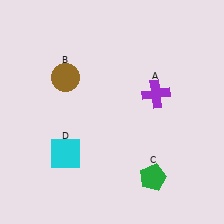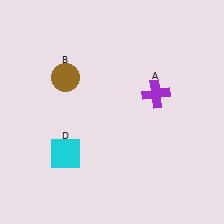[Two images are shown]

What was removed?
The green pentagon (C) was removed in Image 2.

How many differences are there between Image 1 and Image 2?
There is 1 difference between the two images.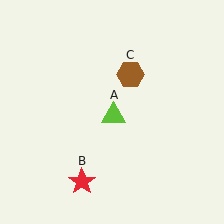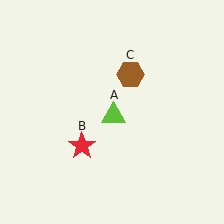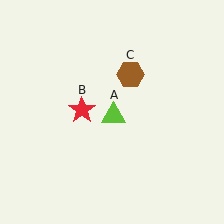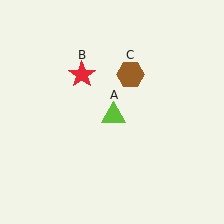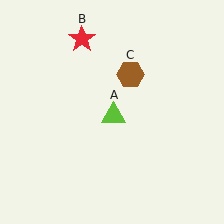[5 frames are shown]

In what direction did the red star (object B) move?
The red star (object B) moved up.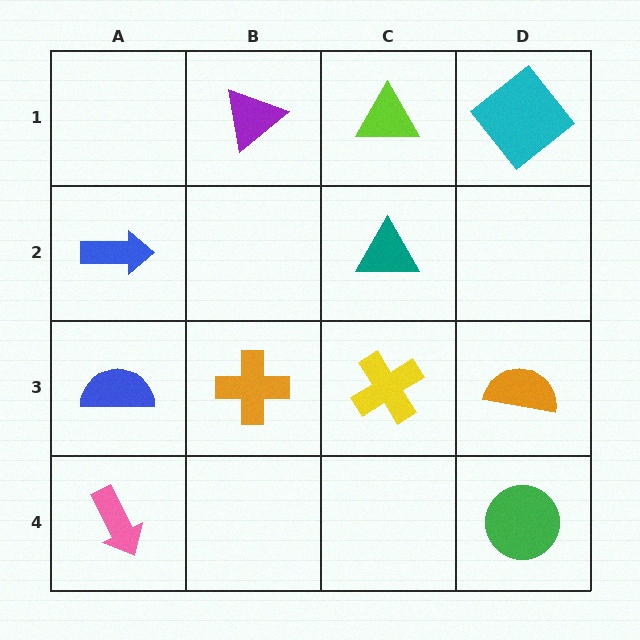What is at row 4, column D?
A green circle.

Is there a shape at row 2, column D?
No, that cell is empty.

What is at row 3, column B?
An orange cross.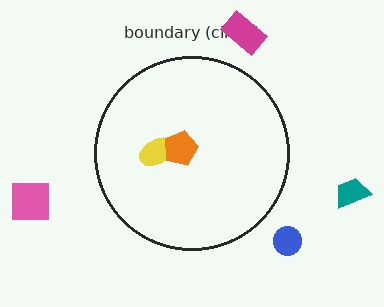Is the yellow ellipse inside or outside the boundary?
Inside.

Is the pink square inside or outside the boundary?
Outside.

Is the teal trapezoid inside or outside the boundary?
Outside.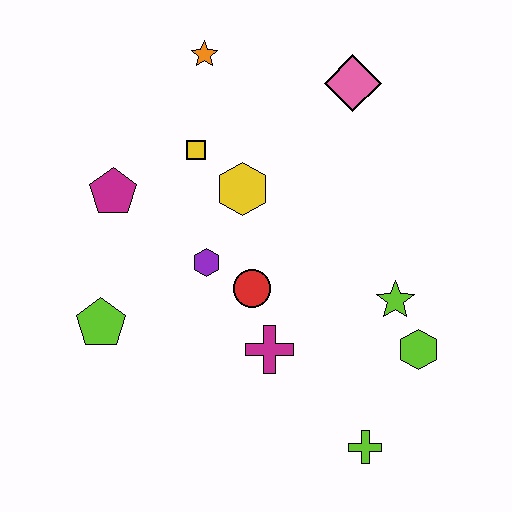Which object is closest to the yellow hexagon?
The yellow square is closest to the yellow hexagon.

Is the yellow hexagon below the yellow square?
Yes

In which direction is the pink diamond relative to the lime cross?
The pink diamond is above the lime cross.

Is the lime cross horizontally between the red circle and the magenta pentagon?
No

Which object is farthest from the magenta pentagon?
The lime cross is farthest from the magenta pentagon.